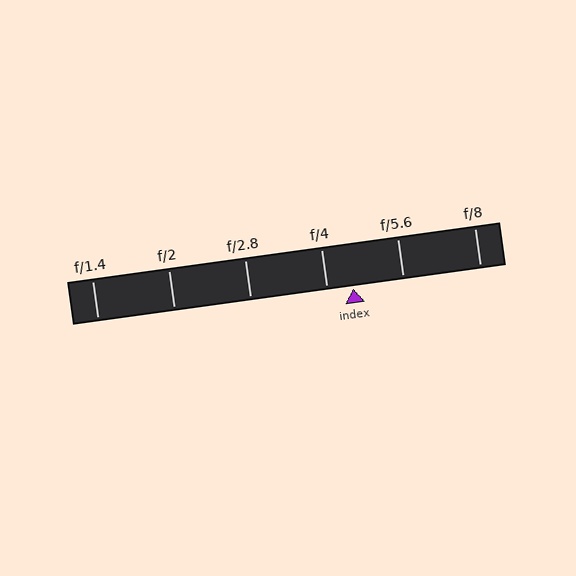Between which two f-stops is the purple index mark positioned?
The index mark is between f/4 and f/5.6.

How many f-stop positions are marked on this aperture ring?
There are 6 f-stop positions marked.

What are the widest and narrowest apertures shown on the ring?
The widest aperture shown is f/1.4 and the narrowest is f/8.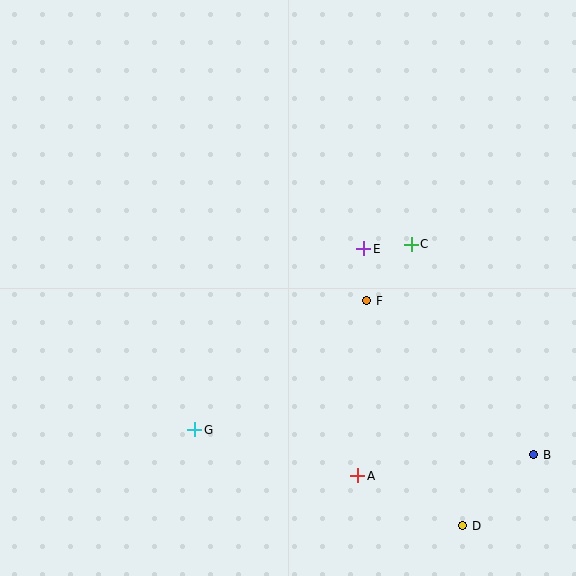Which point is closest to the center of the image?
Point F at (366, 301) is closest to the center.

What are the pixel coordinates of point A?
Point A is at (358, 476).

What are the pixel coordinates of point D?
Point D is at (463, 526).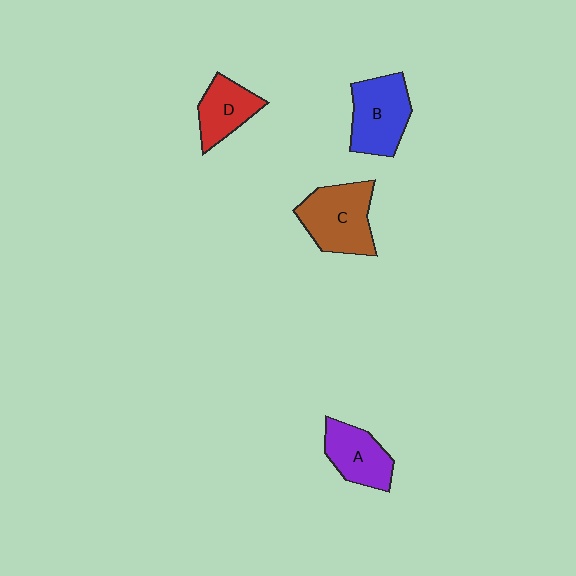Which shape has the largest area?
Shape C (brown).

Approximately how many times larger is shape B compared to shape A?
Approximately 1.2 times.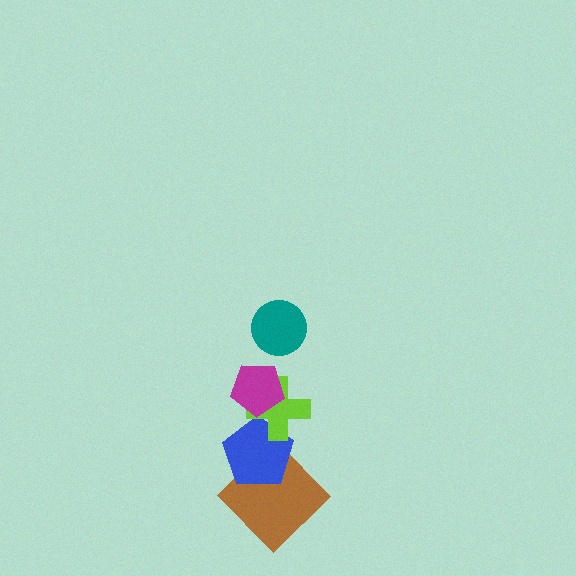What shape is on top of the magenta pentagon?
The teal circle is on top of the magenta pentagon.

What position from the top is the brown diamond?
The brown diamond is 5th from the top.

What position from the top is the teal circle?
The teal circle is 1st from the top.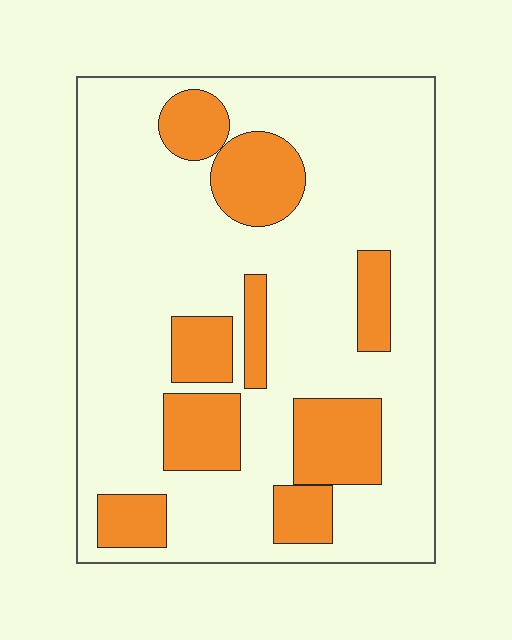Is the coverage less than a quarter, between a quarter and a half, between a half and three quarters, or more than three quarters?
Less than a quarter.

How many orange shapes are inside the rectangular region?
9.